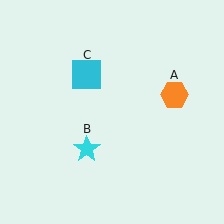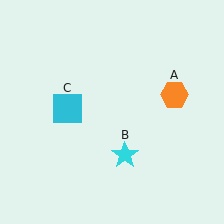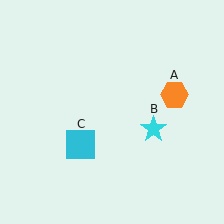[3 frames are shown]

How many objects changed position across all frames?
2 objects changed position: cyan star (object B), cyan square (object C).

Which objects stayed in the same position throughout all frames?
Orange hexagon (object A) remained stationary.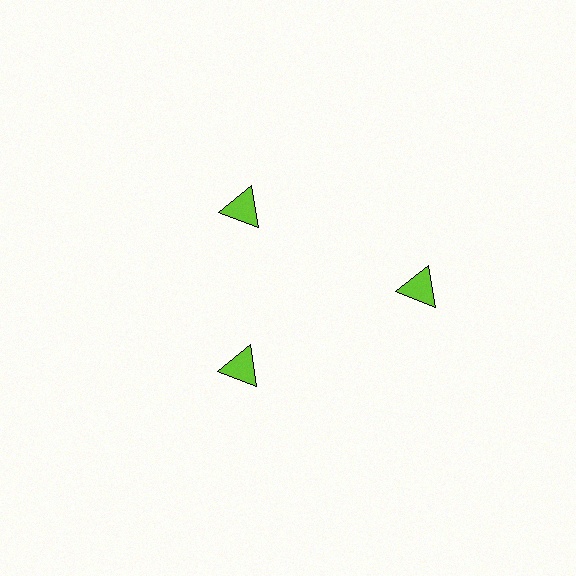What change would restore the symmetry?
The symmetry would be restored by moving it inward, back onto the ring so that all 3 triangles sit at equal angles and equal distance from the center.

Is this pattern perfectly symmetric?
No. The 3 lime triangles are arranged in a ring, but one element near the 3 o'clock position is pushed outward from the center, breaking the 3-fold rotational symmetry.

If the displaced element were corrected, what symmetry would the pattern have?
It would have 3-fold rotational symmetry — the pattern would map onto itself every 120 degrees.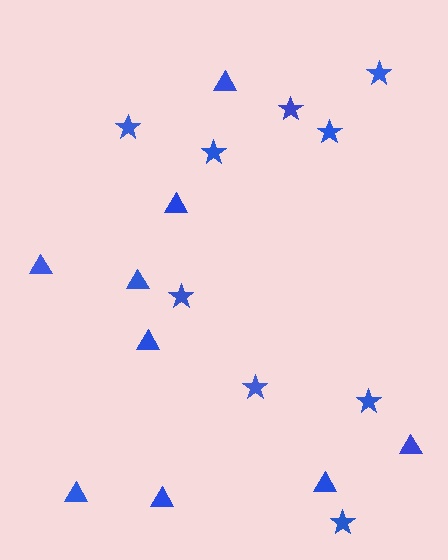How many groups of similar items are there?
There are 2 groups: one group of stars (9) and one group of triangles (9).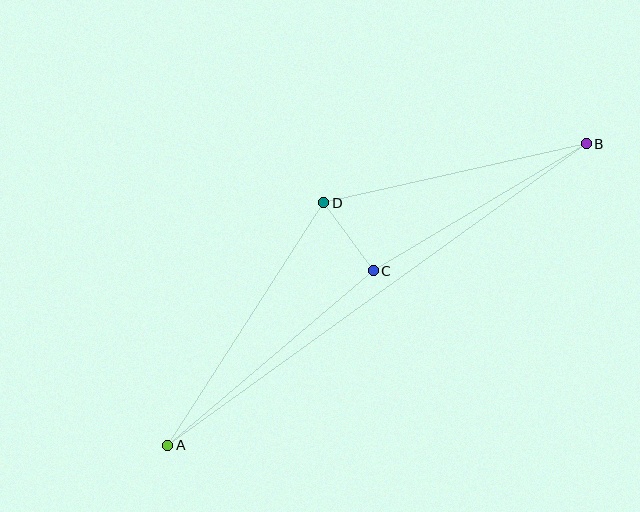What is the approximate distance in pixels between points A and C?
The distance between A and C is approximately 270 pixels.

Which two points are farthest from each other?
Points A and B are farthest from each other.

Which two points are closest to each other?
Points C and D are closest to each other.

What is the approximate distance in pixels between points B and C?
The distance between B and C is approximately 248 pixels.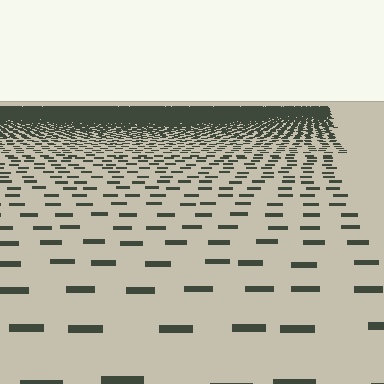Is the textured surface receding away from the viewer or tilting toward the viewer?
The surface is receding away from the viewer. Texture elements get smaller and denser toward the top.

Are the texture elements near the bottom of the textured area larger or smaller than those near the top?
Larger. Near the bottom, elements are closer to the viewer and appear at a bigger on-screen size.